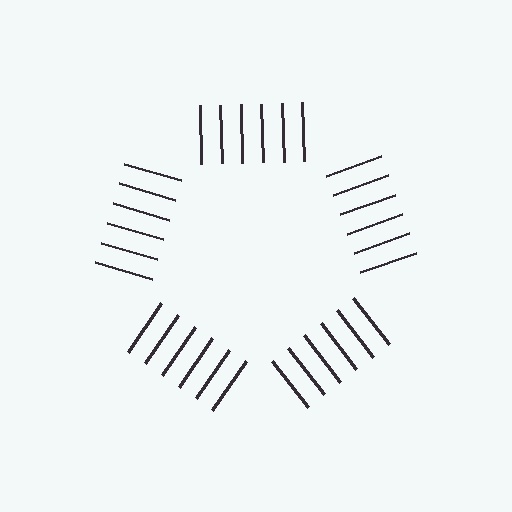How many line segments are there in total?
30 — 6 along each of the 5 edges.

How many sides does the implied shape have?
5 sides — the line-ends trace a pentagon.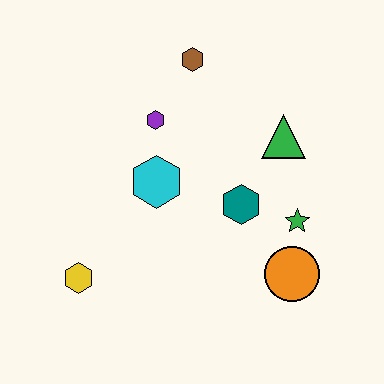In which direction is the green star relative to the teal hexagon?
The green star is to the right of the teal hexagon.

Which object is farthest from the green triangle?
The yellow hexagon is farthest from the green triangle.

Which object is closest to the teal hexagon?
The green star is closest to the teal hexagon.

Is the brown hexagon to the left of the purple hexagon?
No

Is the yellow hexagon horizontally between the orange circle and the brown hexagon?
No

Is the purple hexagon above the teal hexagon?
Yes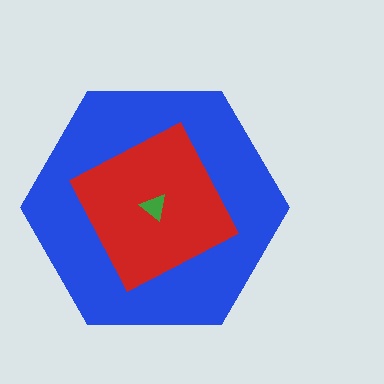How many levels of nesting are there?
3.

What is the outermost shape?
The blue hexagon.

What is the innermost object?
The green triangle.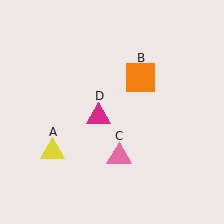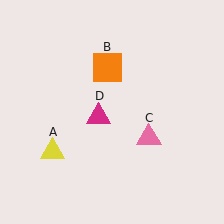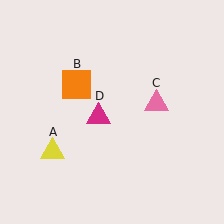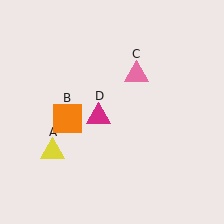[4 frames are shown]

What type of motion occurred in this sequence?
The orange square (object B), pink triangle (object C) rotated counterclockwise around the center of the scene.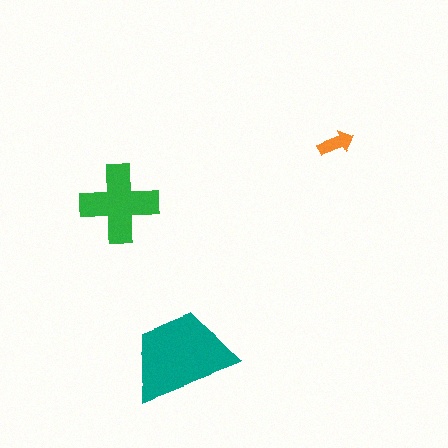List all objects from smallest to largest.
The orange arrow, the green cross, the teal trapezoid.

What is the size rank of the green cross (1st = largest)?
2nd.